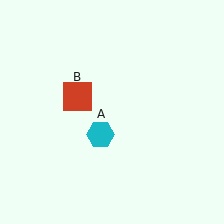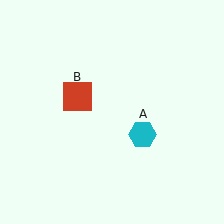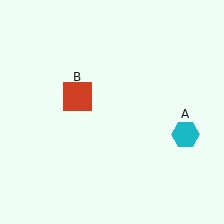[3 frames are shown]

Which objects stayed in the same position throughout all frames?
Red square (object B) remained stationary.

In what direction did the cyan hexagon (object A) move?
The cyan hexagon (object A) moved right.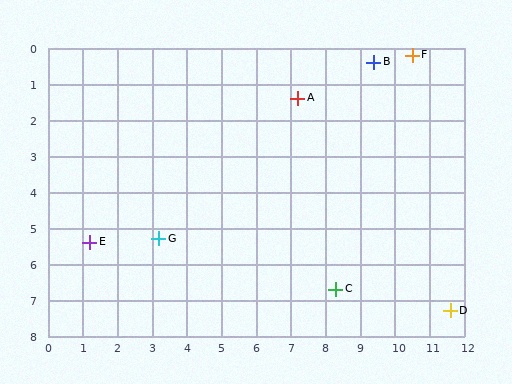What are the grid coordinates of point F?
Point F is at approximately (10.5, 0.2).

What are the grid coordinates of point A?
Point A is at approximately (7.2, 1.4).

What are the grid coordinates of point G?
Point G is at approximately (3.2, 5.3).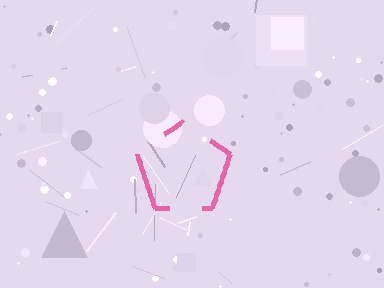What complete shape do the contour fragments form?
The contour fragments form a pentagon.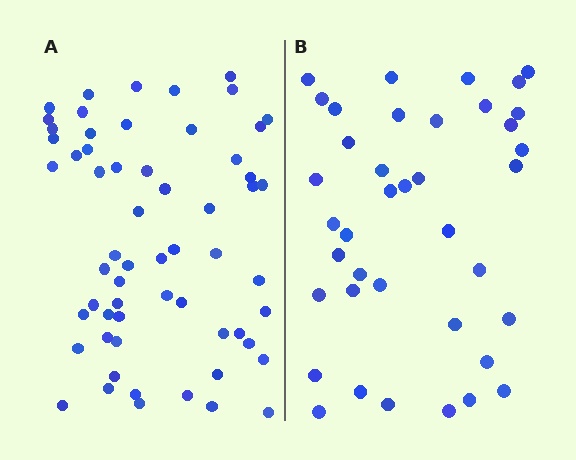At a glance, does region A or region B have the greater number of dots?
Region A (the left region) has more dots.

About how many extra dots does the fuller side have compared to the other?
Region A has approximately 20 more dots than region B.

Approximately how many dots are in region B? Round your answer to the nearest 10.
About 40 dots. (The exact count is 39, which rounds to 40.)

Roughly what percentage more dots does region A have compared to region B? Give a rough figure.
About 55% more.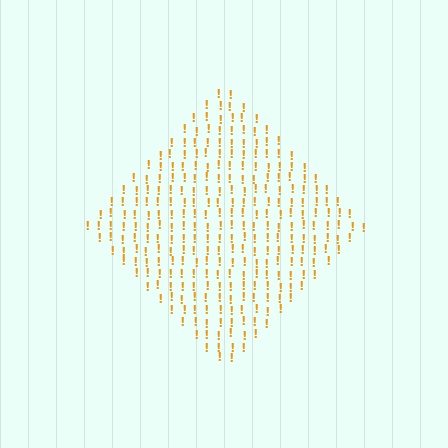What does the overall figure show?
The overall figure shows a diamond.